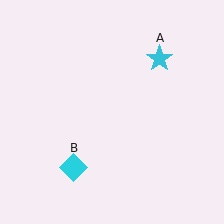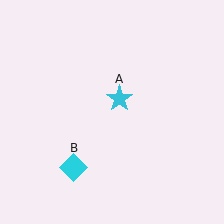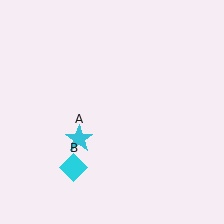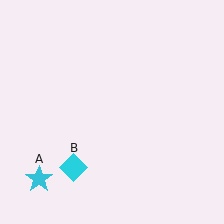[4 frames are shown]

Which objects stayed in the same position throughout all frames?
Cyan diamond (object B) remained stationary.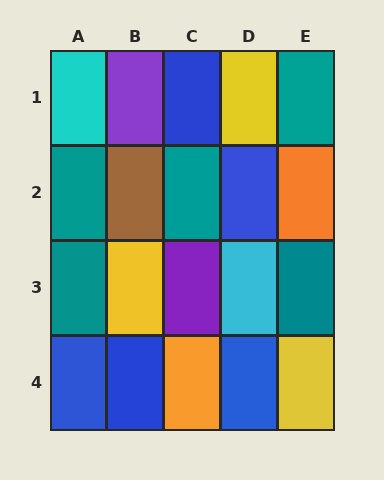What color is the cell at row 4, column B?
Blue.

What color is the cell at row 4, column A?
Blue.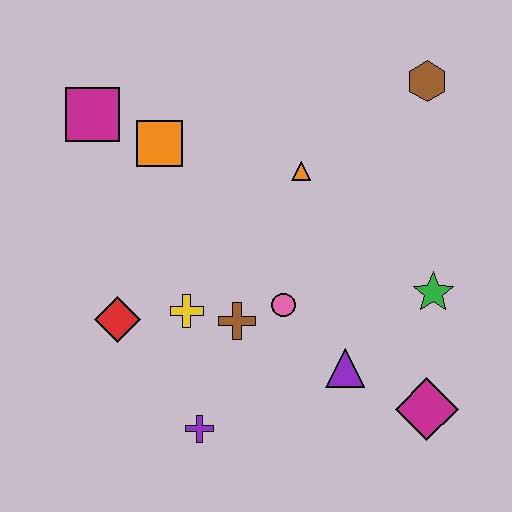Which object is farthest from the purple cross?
The brown hexagon is farthest from the purple cross.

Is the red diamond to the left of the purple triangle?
Yes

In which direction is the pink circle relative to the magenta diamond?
The pink circle is to the left of the magenta diamond.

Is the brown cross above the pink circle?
No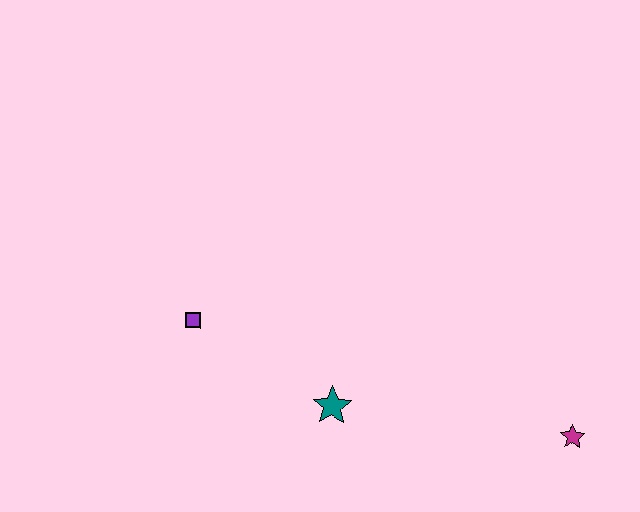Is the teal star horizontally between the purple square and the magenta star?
Yes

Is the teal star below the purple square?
Yes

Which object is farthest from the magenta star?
The purple square is farthest from the magenta star.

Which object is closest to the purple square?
The teal star is closest to the purple square.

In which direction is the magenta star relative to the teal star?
The magenta star is to the right of the teal star.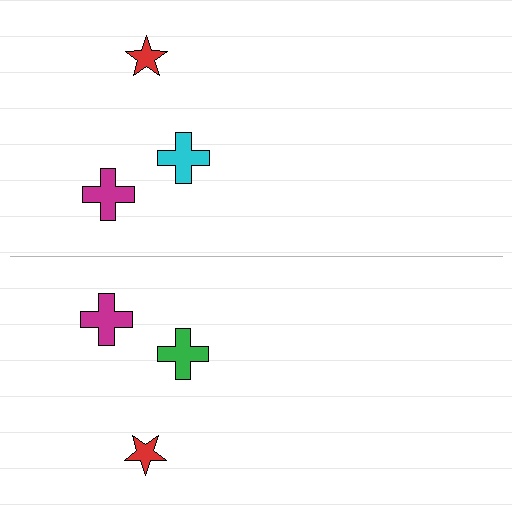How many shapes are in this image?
There are 6 shapes in this image.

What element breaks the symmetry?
The green cross on the bottom side breaks the symmetry — its mirror counterpart is cyan.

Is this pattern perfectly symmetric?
No, the pattern is not perfectly symmetric. The green cross on the bottom side breaks the symmetry — its mirror counterpart is cyan.